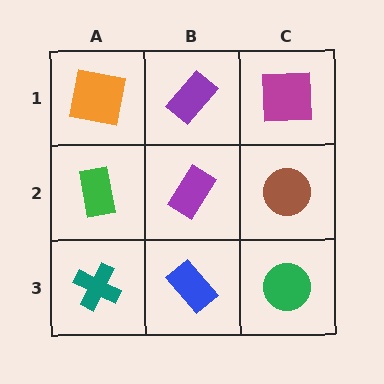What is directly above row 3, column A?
A green rectangle.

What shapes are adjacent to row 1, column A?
A green rectangle (row 2, column A), a purple rectangle (row 1, column B).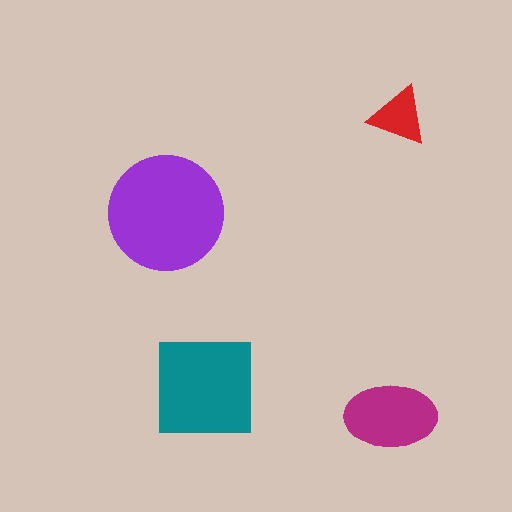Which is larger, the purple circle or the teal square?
The purple circle.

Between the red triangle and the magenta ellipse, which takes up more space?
The magenta ellipse.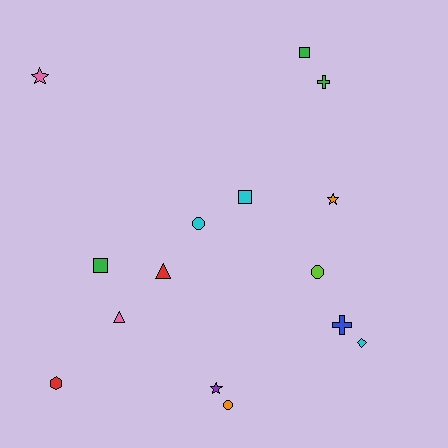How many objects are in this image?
There are 15 objects.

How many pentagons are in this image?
There are no pentagons.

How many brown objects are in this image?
There are no brown objects.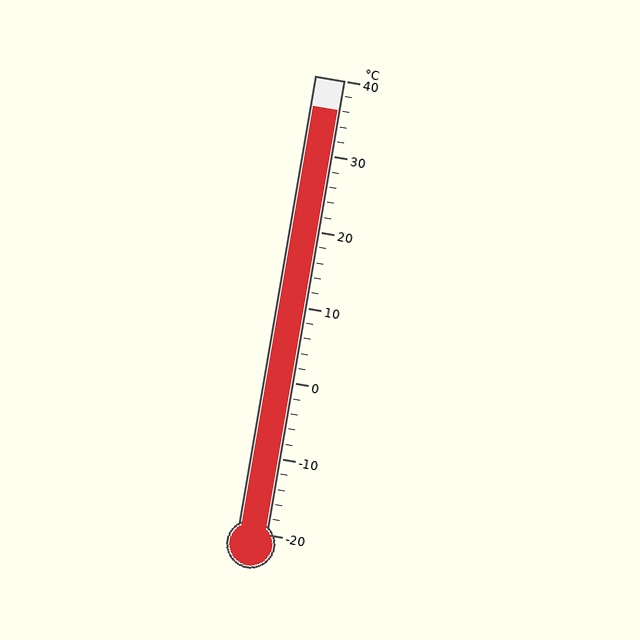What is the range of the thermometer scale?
The thermometer scale ranges from -20°C to 40°C.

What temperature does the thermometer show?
The thermometer shows approximately 36°C.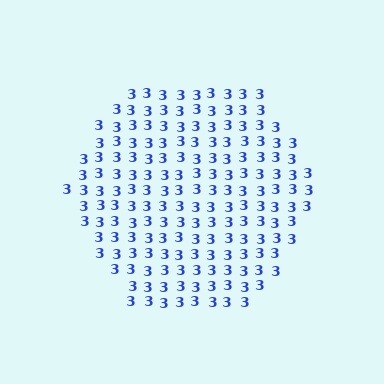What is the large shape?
The large shape is a hexagon.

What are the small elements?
The small elements are digit 3's.